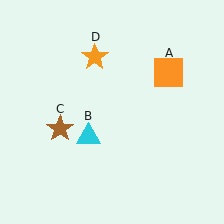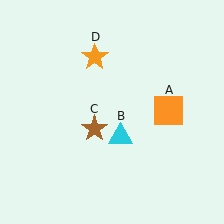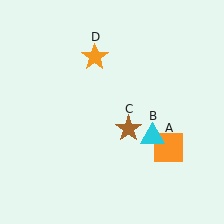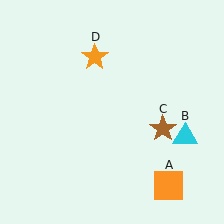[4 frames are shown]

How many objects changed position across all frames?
3 objects changed position: orange square (object A), cyan triangle (object B), brown star (object C).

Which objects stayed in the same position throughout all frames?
Orange star (object D) remained stationary.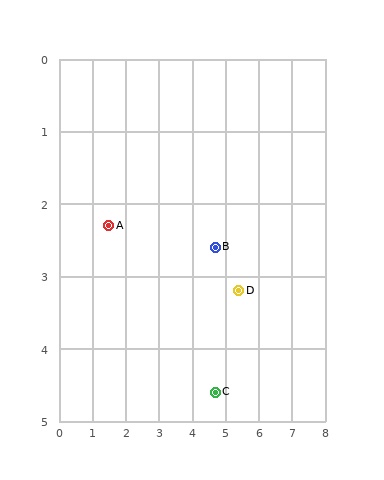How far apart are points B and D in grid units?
Points B and D are about 0.9 grid units apart.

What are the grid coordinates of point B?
Point B is at approximately (4.7, 2.6).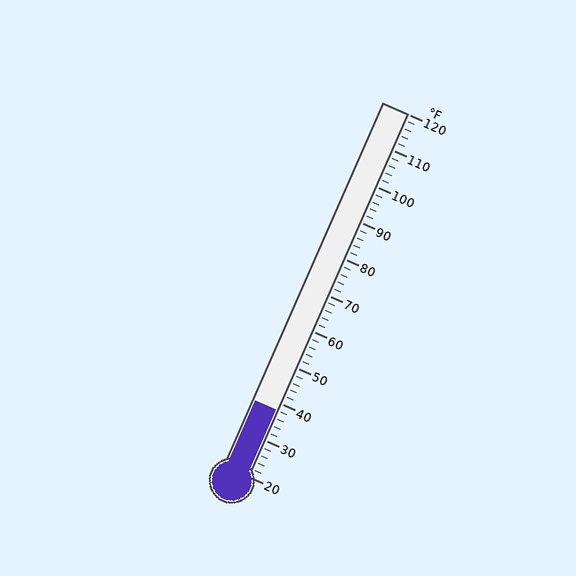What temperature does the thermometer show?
The thermometer shows approximately 38°F.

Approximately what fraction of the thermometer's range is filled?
The thermometer is filled to approximately 20% of its range.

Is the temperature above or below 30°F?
The temperature is above 30°F.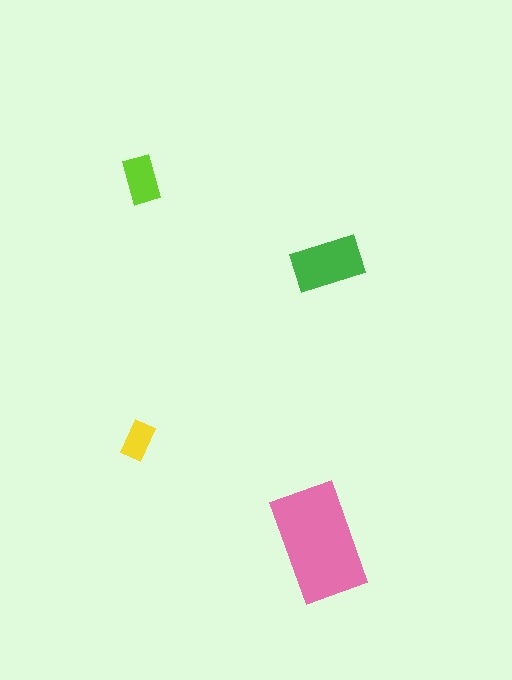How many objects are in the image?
There are 4 objects in the image.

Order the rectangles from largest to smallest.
the pink one, the green one, the lime one, the yellow one.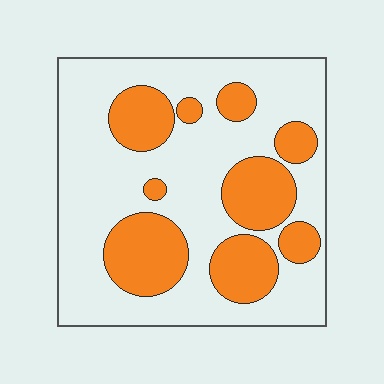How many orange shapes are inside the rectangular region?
9.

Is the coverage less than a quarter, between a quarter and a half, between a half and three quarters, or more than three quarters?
Between a quarter and a half.